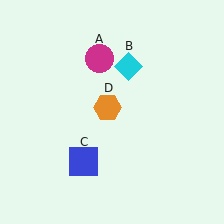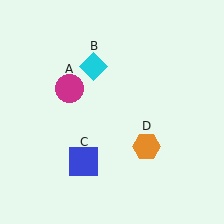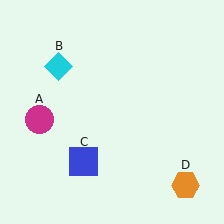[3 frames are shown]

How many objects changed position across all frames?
3 objects changed position: magenta circle (object A), cyan diamond (object B), orange hexagon (object D).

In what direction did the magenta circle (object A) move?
The magenta circle (object A) moved down and to the left.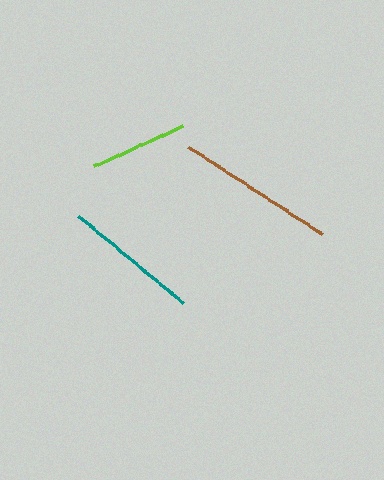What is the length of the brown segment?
The brown segment is approximately 160 pixels long.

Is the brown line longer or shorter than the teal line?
The brown line is longer than the teal line.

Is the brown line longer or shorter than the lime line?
The brown line is longer than the lime line.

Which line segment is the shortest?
The lime line is the shortest at approximately 97 pixels.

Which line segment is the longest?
The brown line is the longest at approximately 160 pixels.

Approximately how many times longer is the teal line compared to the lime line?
The teal line is approximately 1.4 times the length of the lime line.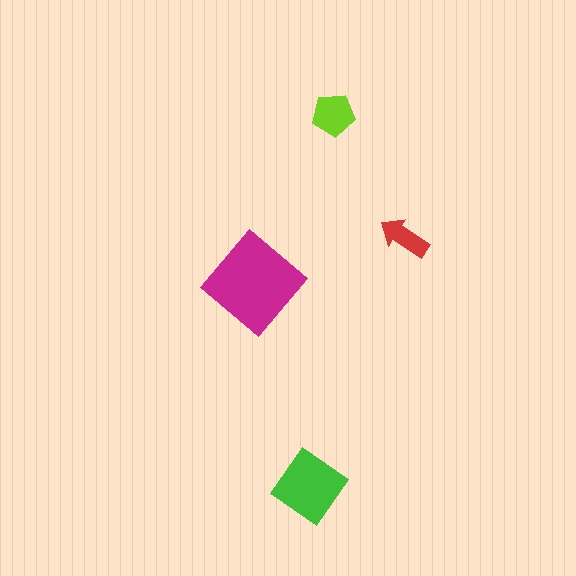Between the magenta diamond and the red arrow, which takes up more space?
The magenta diamond.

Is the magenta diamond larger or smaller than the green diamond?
Larger.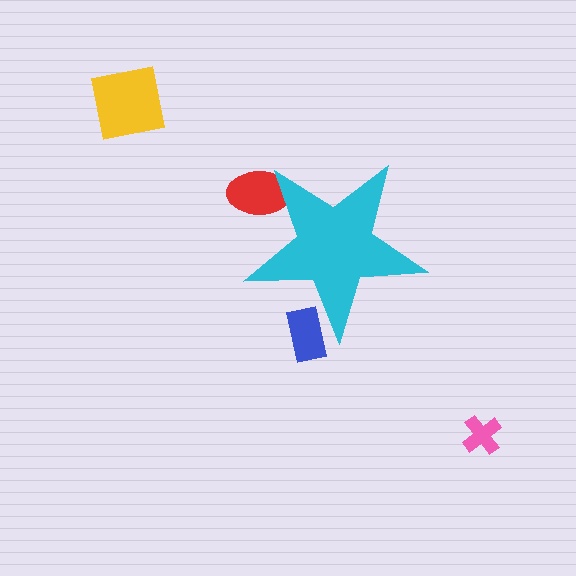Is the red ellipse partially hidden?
Yes, the red ellipse is partially hidden behind the cyan star.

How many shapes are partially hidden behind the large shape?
2 shapes are partially hidden.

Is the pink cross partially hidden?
No, the pink cross is fully visible.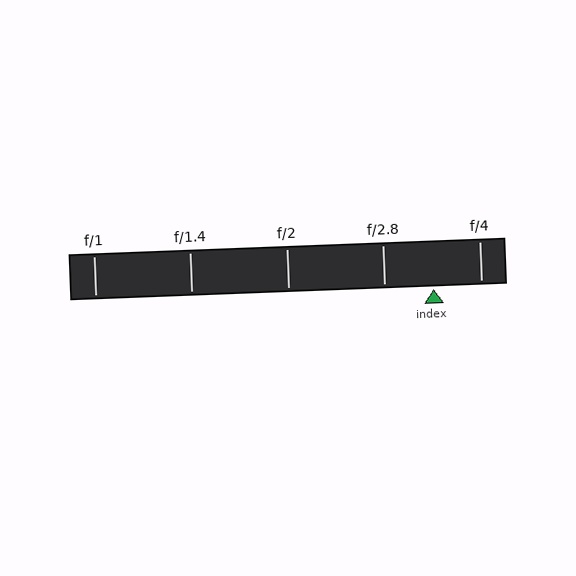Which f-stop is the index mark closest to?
The index mark is closest to f/4.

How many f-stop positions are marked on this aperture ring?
There are 5 f-stop positions marked.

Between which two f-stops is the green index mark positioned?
The index mark is between f/2.8 and f/4.